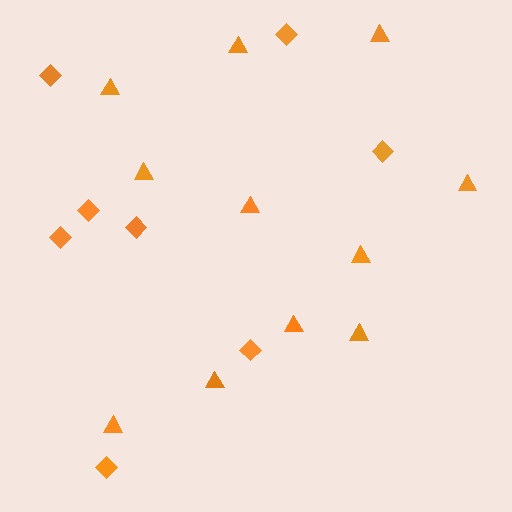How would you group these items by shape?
There are 2 groups: one group of triangles (11) and one group of diamonds (8).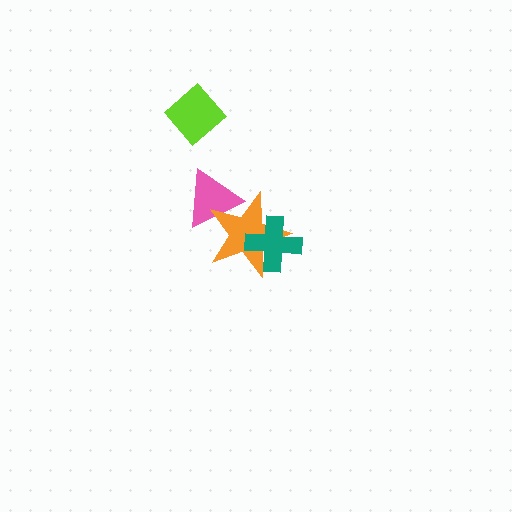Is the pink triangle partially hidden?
Yes, it is partially covered by another shape.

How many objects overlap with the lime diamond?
0 objects overlap with the lime diamond.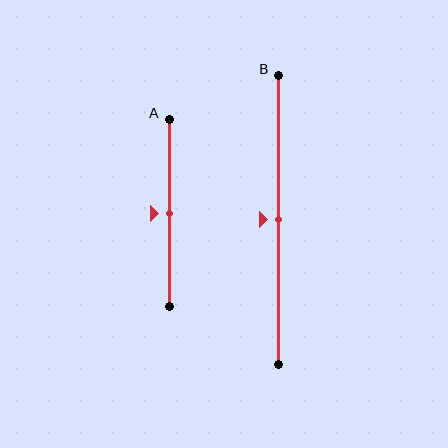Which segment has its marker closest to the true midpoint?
Segment A has its marker closest to the true midpoint.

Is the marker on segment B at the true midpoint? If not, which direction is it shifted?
Yes, the marker on segment B is at the true midpoint.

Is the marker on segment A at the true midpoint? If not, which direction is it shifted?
Yes, the marker on segment A is at the true midpoint.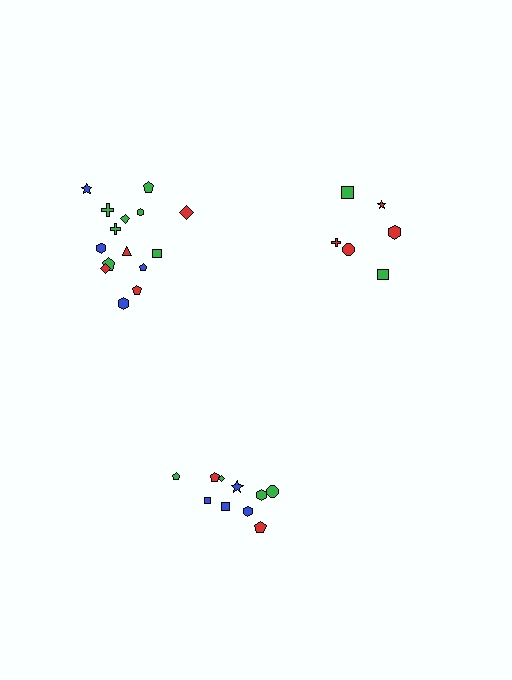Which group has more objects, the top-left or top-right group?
The top-left group.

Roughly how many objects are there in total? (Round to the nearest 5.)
Roughly 30 objects in total.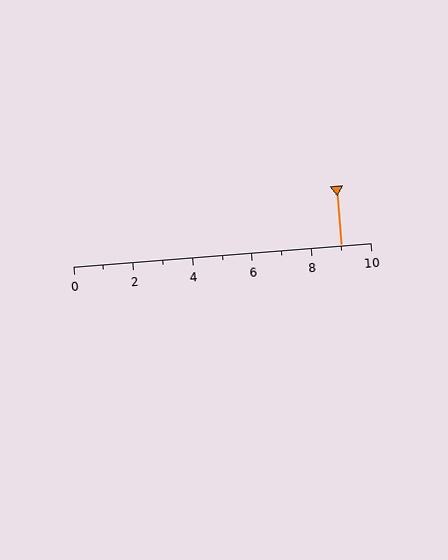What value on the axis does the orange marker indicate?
The marker indicates approximately 9.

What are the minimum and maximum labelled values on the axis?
The axis runs from 0 to 10.